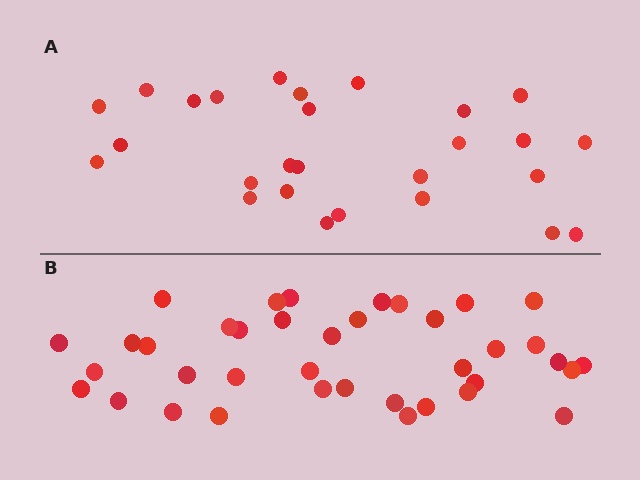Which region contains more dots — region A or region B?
Region B (the bottom region) has more dots.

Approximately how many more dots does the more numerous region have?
Region B has roughly 12 or so more dots than region A.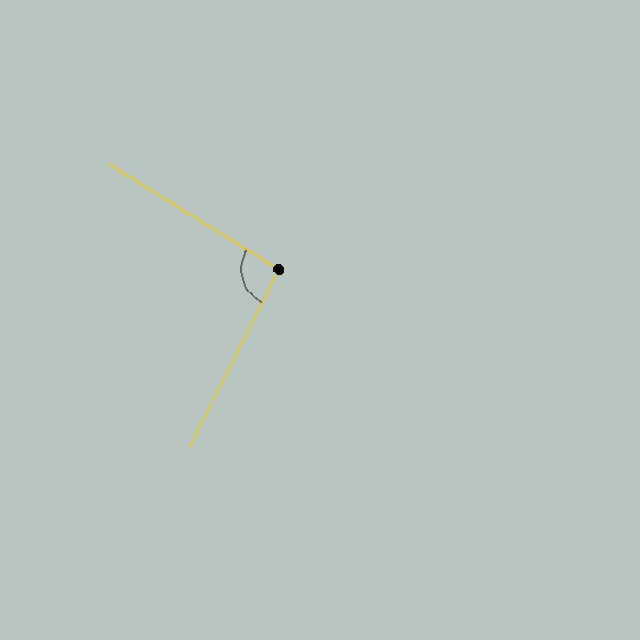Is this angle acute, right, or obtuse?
It is obtuse.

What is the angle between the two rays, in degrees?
Approximately 95 degrees.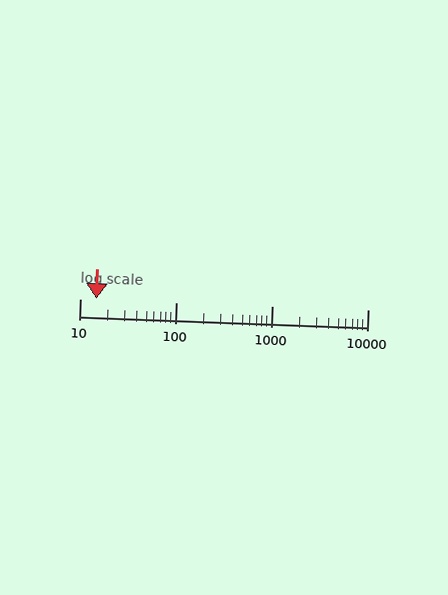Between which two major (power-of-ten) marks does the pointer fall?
The pointer is between 10 and 100.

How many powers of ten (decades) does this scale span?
The scale spans 3 decades, from 10 to 10000.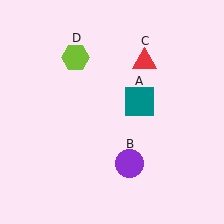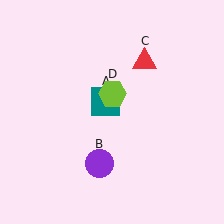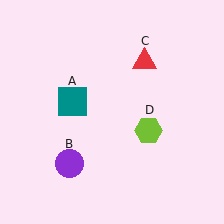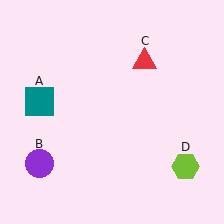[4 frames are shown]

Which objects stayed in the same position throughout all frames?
Red triangle (object C) remained stationary.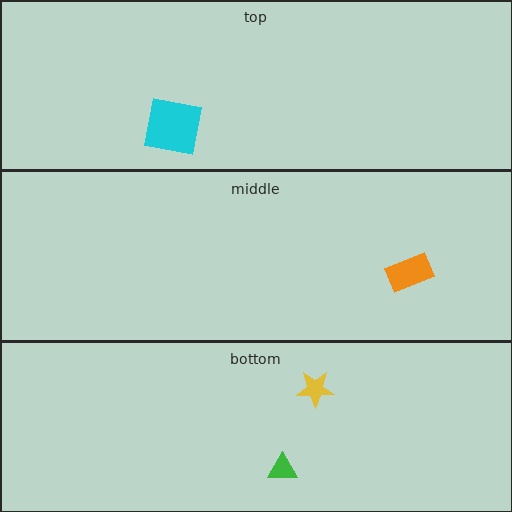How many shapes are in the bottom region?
2.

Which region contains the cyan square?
The top region.